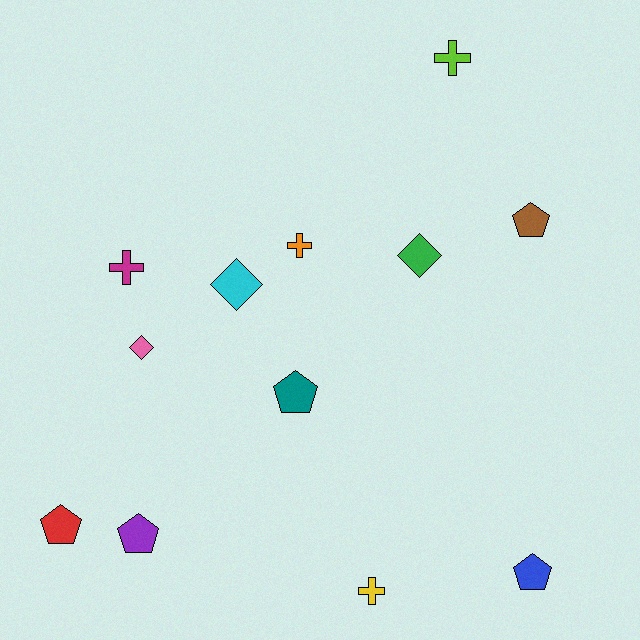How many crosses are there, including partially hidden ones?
There are 4 crosses.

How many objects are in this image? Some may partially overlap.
There are 12 objects.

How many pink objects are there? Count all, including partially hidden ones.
There is 1 pink object.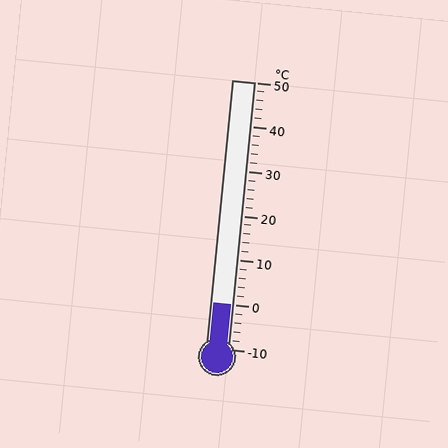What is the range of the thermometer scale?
The thermometer scale ranges from -10°C to 50°C.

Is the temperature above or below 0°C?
The temperature is at 0°C.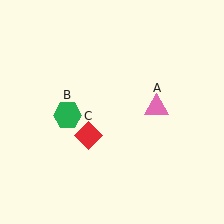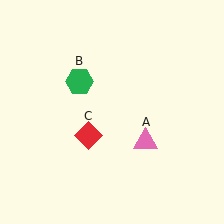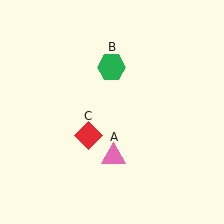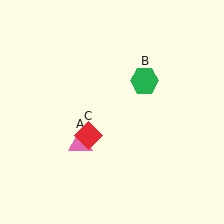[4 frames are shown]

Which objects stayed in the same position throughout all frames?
Red diamond (object C) remained stationary.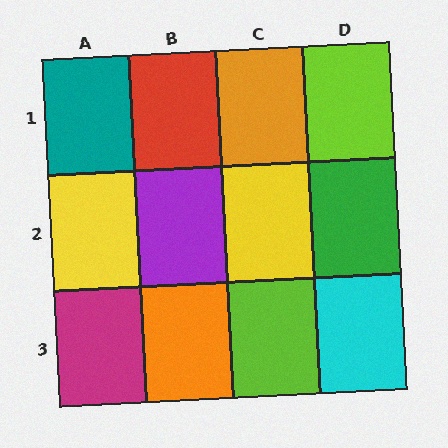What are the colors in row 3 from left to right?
Magenta, orange, lime, cyan.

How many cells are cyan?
1 cell is cyan.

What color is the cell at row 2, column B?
Purple.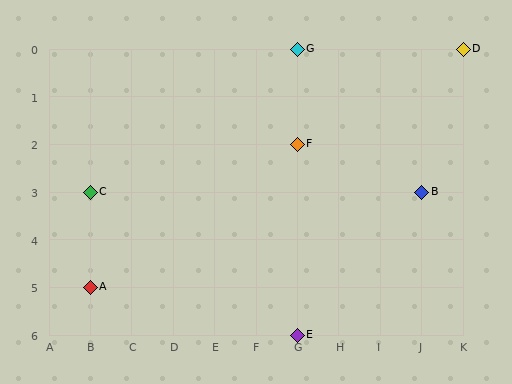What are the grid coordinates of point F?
Point F is at grid coordinates (G, 2).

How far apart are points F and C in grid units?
Points F and C are 5 columns and 1 row apart (about 5.1 grid units diagonally).